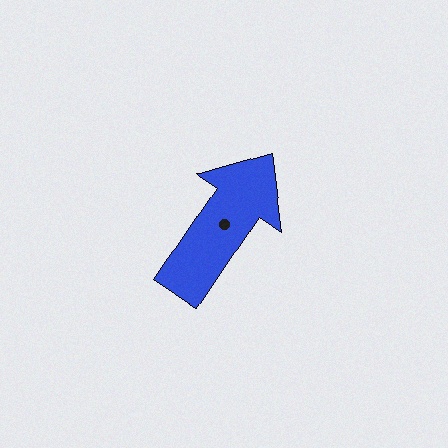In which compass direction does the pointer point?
Northeast.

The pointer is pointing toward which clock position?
Roughly 1 o'clock.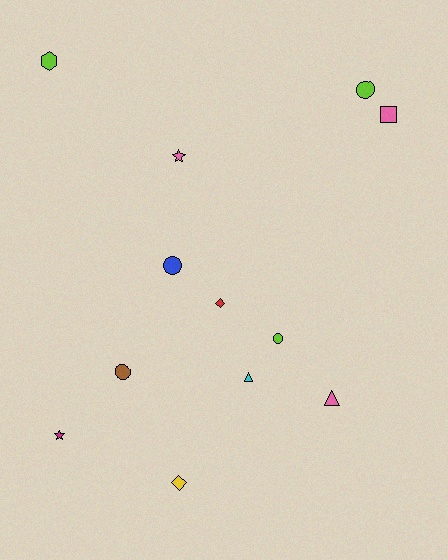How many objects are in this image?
There are 12 objects.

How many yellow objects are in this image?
There is 1 yellow object.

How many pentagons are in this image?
There are no pentagons.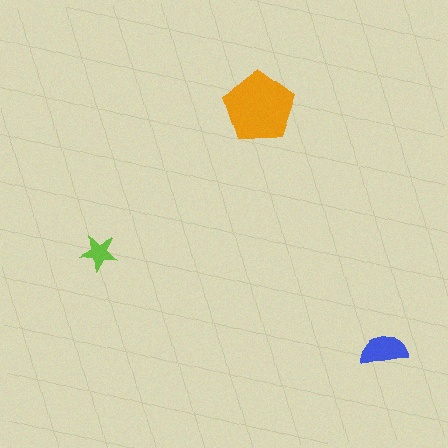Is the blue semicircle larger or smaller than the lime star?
Larger.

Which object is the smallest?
The lime star.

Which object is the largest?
The orange pentagon.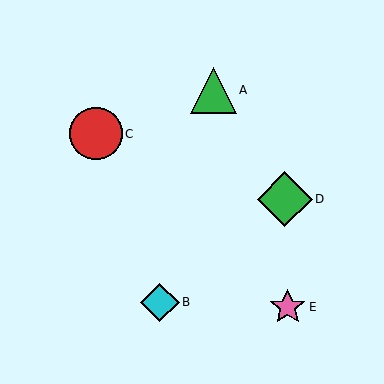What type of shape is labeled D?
Shape D is a green diamond.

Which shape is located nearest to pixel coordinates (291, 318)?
The pink star (labeled E) at (288, 307) is nearest to that location.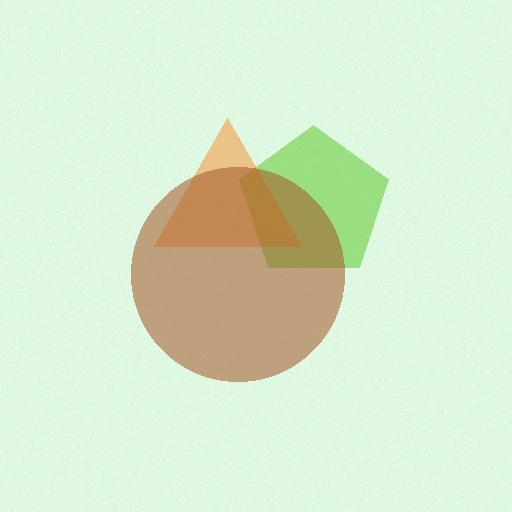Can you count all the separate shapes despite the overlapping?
Yes, there are 3 separate shapes.